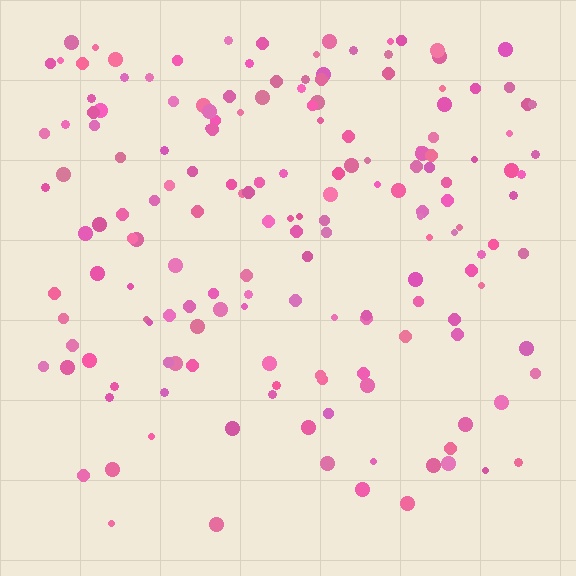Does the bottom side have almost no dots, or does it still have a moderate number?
Still a moderate number, just noticeably fewer than the top.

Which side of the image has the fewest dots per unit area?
The bottom.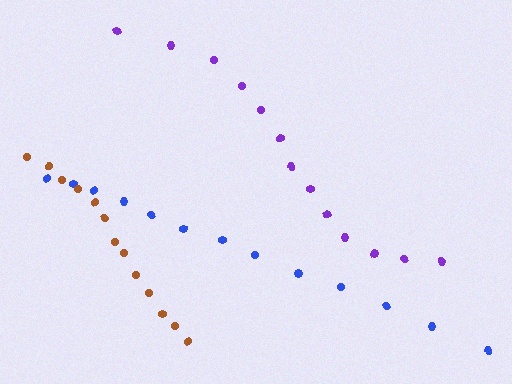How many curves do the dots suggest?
There are 3 distinct paths.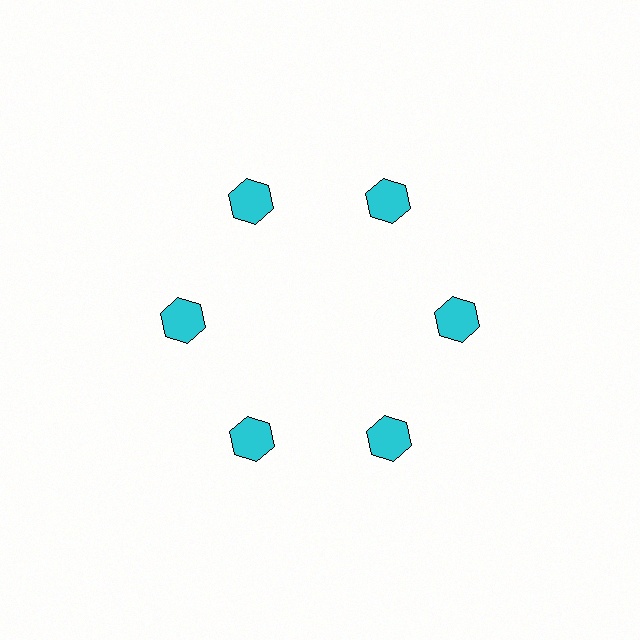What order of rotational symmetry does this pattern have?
This pattern has 6-fold rotational symmetry.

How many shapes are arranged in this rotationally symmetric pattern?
There are 6 shapes, arranged in 6 groups of 1.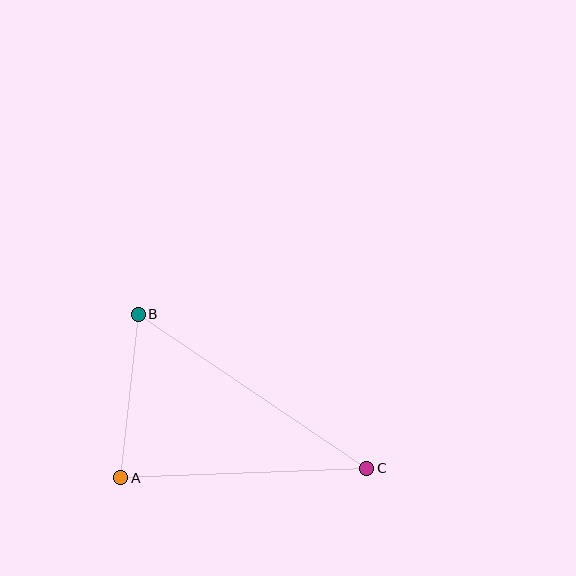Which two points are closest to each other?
Points A and B are closest to each other.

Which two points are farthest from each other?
Points B and C are farthest from each other.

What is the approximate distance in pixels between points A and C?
The distance between A and C is approximately 246 pixels.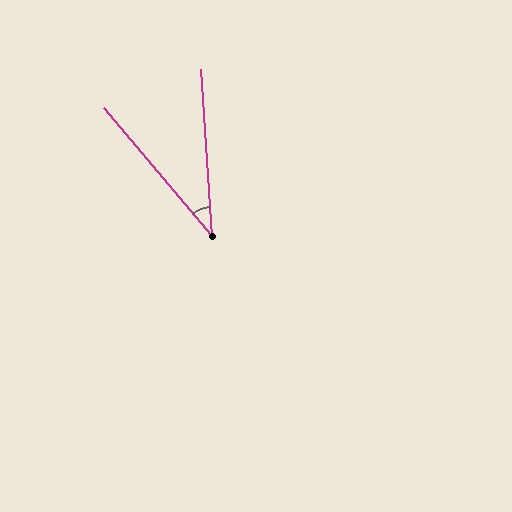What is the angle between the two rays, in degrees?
Approximately 37 degrees.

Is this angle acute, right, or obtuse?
It is acute.